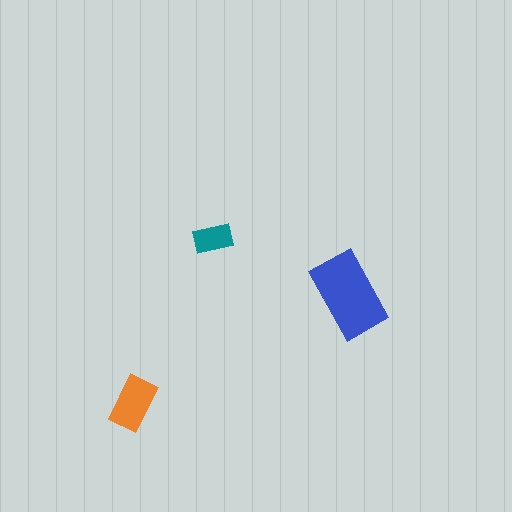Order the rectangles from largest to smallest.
the blue one, the orange one, the teal one.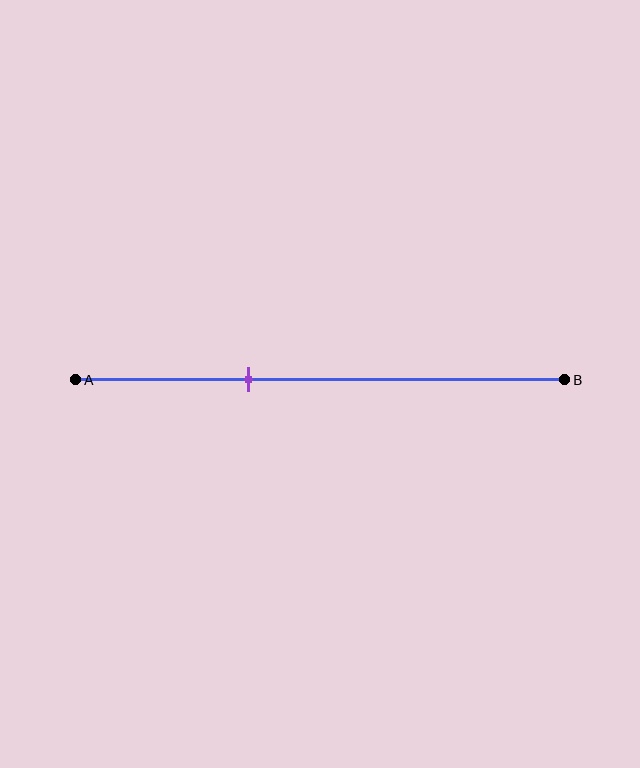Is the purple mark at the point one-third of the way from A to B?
Yes, the mark is approximately at the one-third point.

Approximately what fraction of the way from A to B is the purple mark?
The purple mark is approximately 35% of the way from A to B.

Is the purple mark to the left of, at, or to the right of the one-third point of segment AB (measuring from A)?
The purple mark is approximately at the one-third point of segment AB.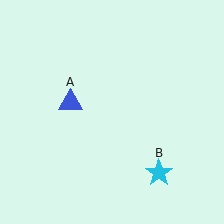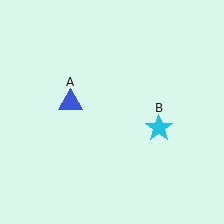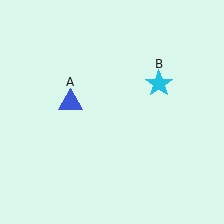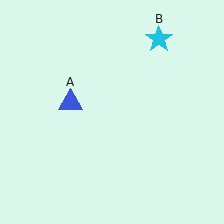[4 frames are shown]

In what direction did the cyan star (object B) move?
The cyan star (object B) moved up.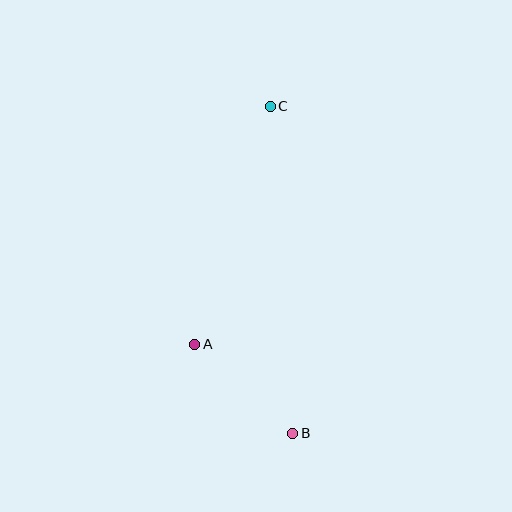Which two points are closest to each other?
Points A and B are closest to each other.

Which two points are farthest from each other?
Points B and C are farthest from each other.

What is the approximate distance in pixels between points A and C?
The distance between A and C is approximately 249 pixels.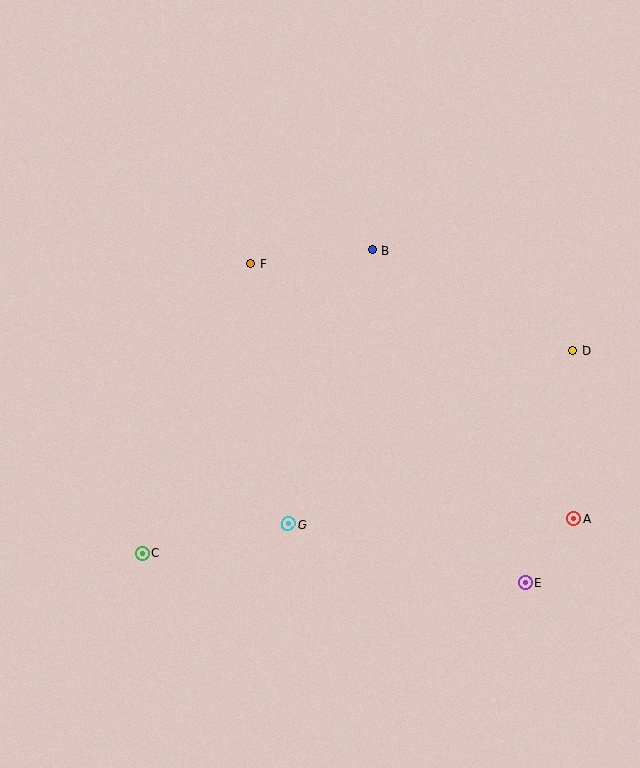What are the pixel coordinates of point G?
Point G is at (288, 524).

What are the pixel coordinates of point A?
Point A is at (574, 519).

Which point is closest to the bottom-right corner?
Point E is closest to the bottom-right corner.